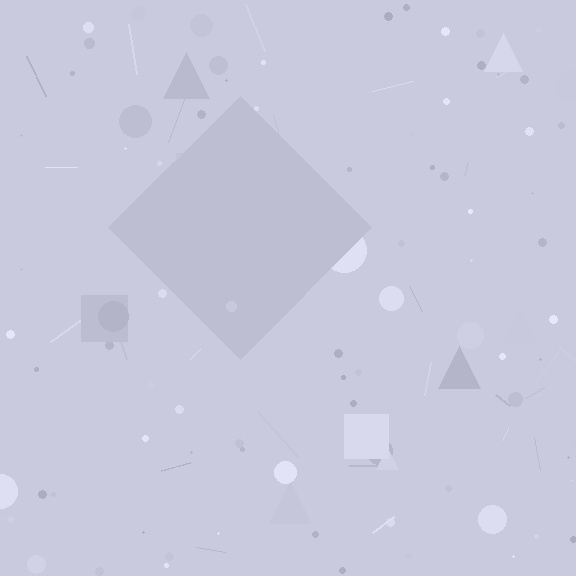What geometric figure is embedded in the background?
A diamond is embedded in the background.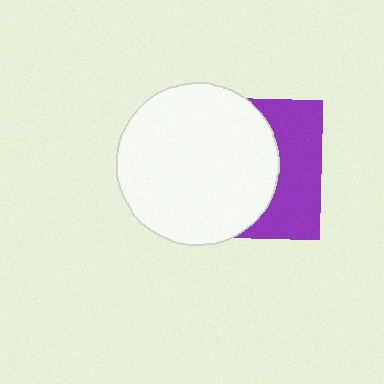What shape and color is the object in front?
The object in front is a white circle.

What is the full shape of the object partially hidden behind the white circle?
The partially hidden object is a purple square.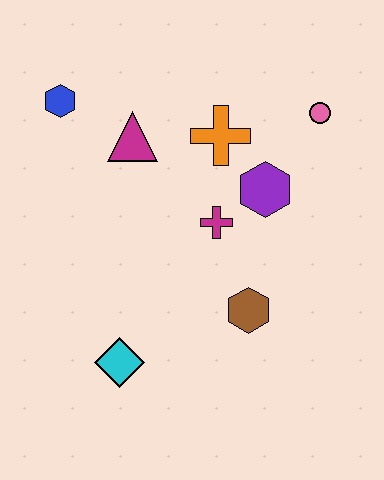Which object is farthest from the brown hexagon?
The blue hexagon is farthest from the brown hexagon.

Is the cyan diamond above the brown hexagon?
No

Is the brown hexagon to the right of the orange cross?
Yes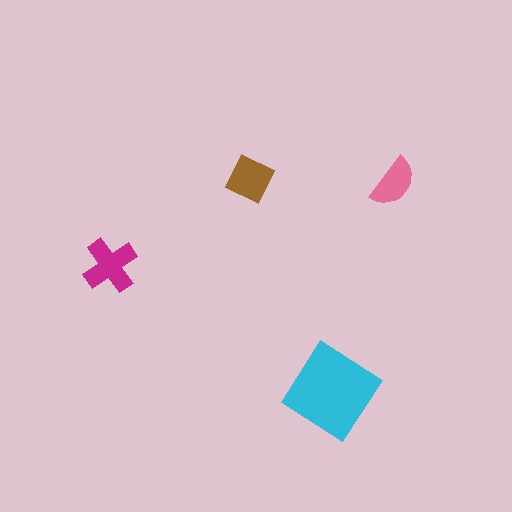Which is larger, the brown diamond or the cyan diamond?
The cyan diamond.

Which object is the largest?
The cyan diamond.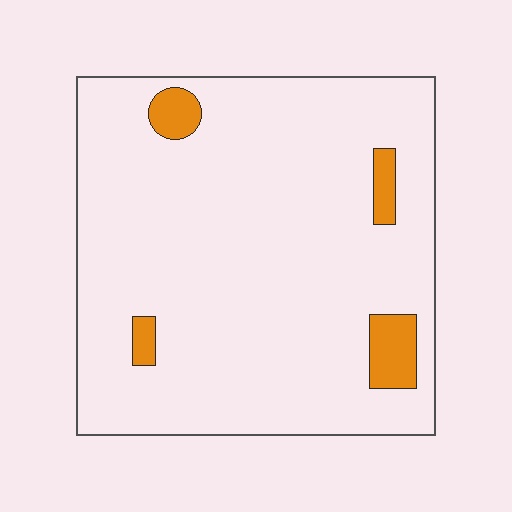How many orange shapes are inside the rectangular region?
4.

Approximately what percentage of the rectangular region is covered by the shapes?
Approximately 5%.